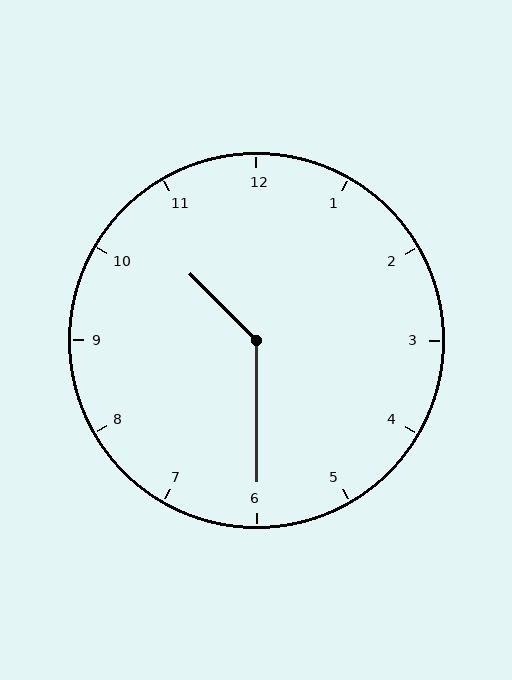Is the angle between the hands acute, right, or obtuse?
It is obtuse.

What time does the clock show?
10:30.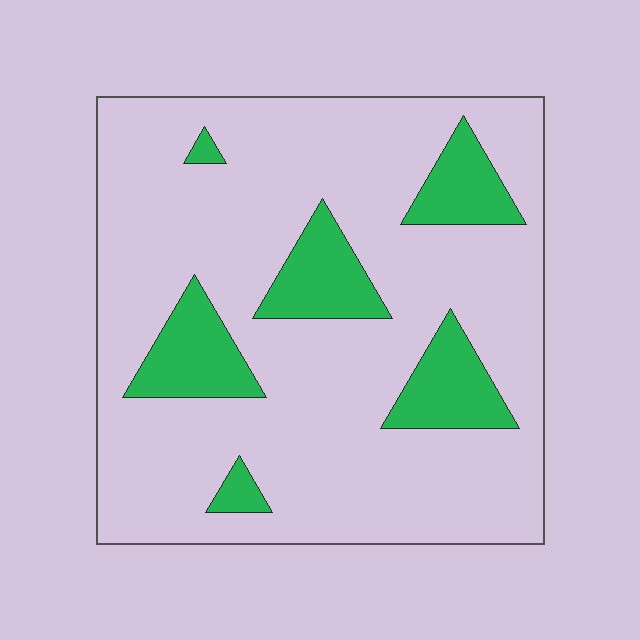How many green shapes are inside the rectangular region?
6.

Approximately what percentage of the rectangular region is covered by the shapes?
Approximately 20%.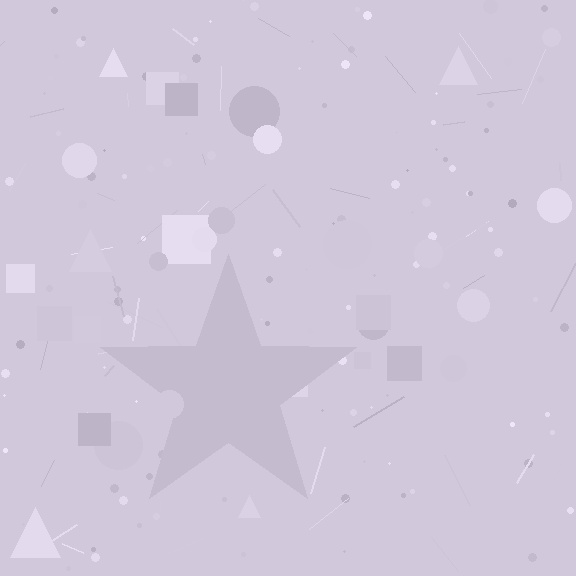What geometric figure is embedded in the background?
A star is embedded in the background.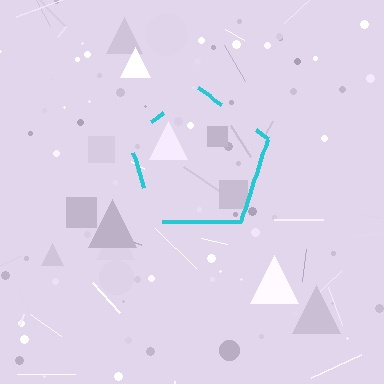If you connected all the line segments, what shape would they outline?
They would outline a pentagon.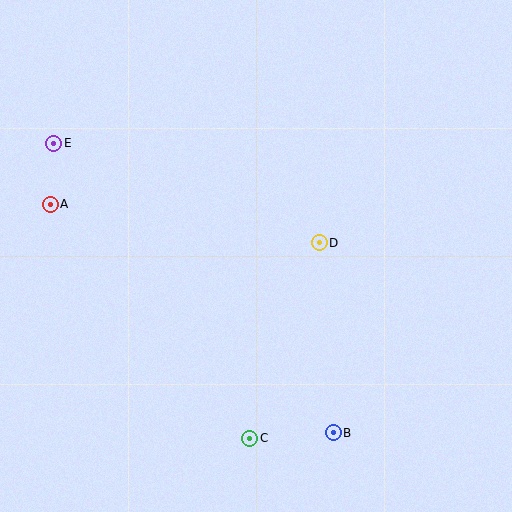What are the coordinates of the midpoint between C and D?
The midpoint between C and D is at (284, 340).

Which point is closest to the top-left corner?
Point E is closest to the top-left corner.